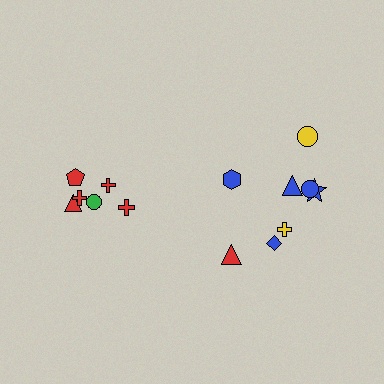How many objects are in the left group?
There are 6 objects.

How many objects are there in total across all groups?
There are 14 objects.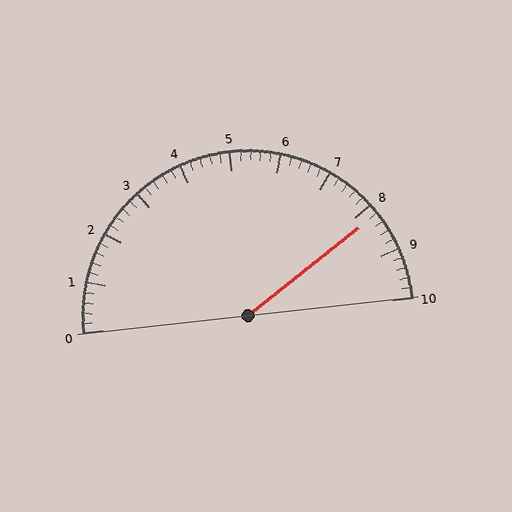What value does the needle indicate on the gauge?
The needle indicates approximately 8.2.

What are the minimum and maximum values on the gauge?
The gauge ranges from 0 to 10.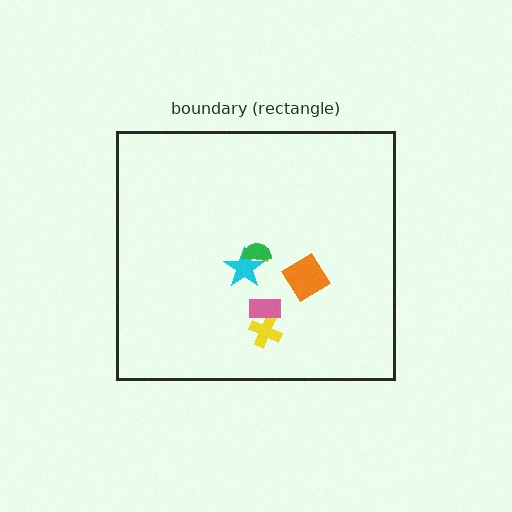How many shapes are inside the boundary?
6 inside, 0 outside.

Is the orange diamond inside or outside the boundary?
Inside.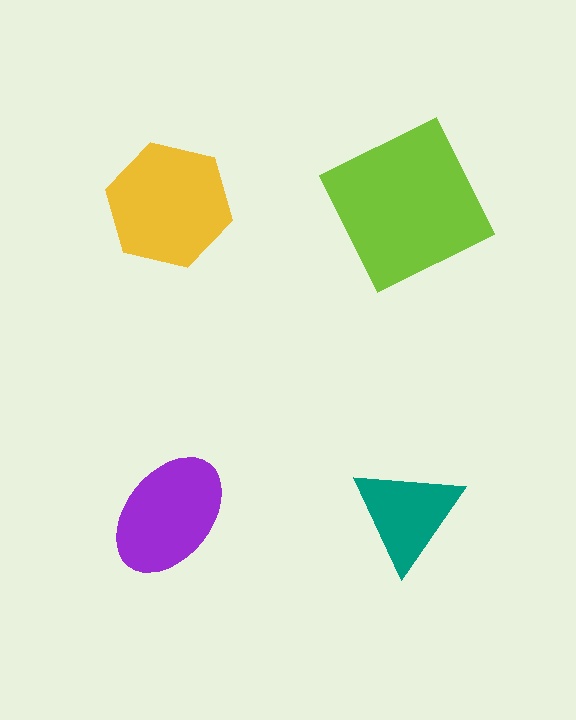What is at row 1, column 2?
A lime square.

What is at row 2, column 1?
A purple ellipse.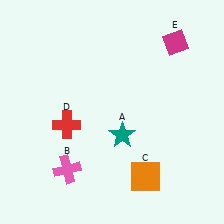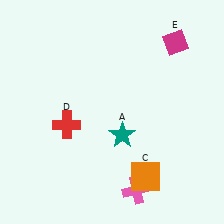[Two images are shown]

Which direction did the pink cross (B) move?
The pink cross (B) moved right.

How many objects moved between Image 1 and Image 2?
1 object moved between the two images.